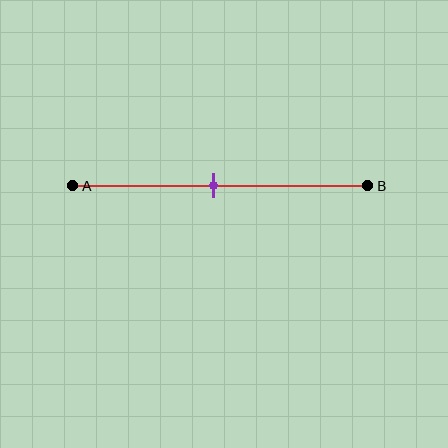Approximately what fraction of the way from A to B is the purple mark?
The purple mark is approximately 50% of the way from A to B.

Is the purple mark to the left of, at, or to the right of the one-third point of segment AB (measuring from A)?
The purple mark is to the right of the one-third point of segment AB.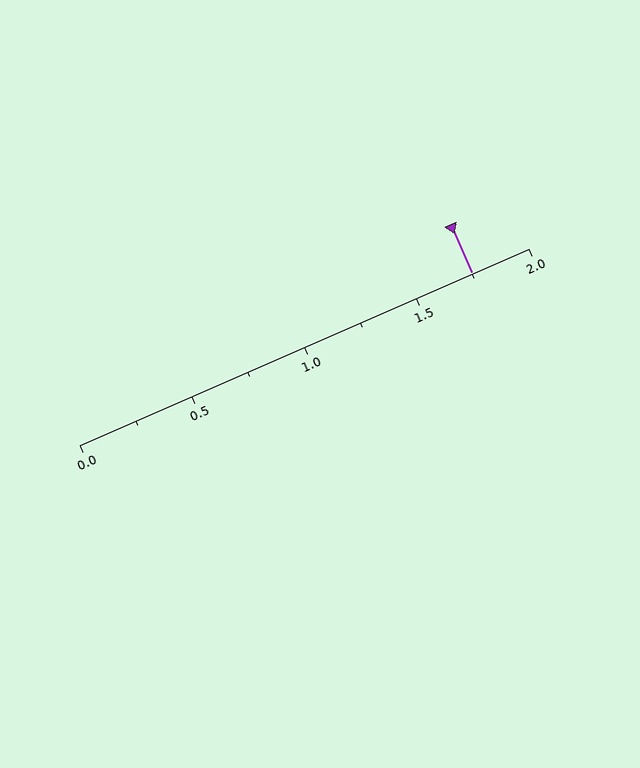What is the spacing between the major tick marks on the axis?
The major ticks are spaced 0.5 apart.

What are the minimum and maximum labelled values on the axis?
The axis runs from 0.0 to 2.0.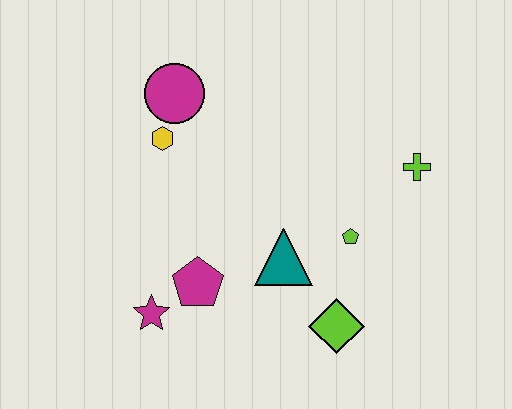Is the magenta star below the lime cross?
Yes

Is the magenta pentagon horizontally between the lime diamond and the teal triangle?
No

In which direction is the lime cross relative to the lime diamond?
The lime cross is above the lime diamond.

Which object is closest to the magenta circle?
The yellow hexagon is closest to the magenta circle.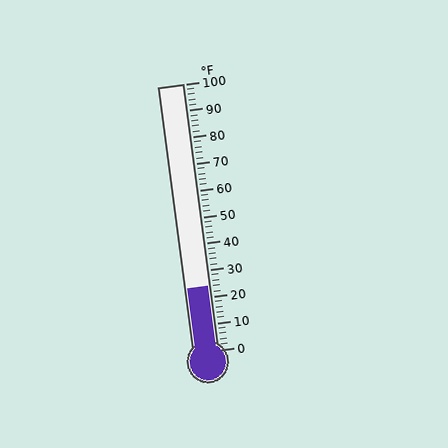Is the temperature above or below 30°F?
The temperature is below 30°F.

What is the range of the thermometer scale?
The thermometer scale ranges from 0°F to 100°F.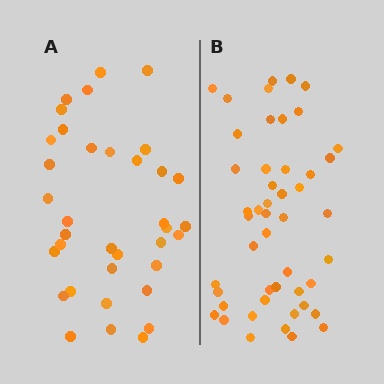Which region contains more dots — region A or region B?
Region B (the right region) has more dots.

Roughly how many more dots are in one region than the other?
Region B has roughly 12 or so more dots than region A.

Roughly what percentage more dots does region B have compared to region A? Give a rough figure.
About 35% more.